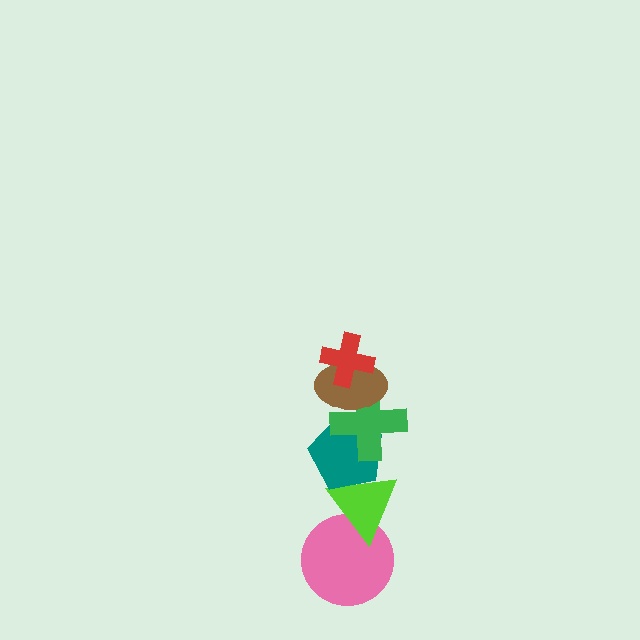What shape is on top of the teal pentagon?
The green cross is on top of the teal pentagon.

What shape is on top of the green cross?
The brown ellipse is on top of the green cross.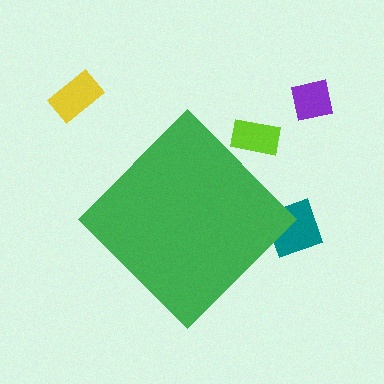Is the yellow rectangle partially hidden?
No, the yellow rectangle is fully visible.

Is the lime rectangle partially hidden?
Yes, the lime rectangle is partially hidden behind the green diamond.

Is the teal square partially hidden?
Yes, the teal square is partially hidden behind the green diamond.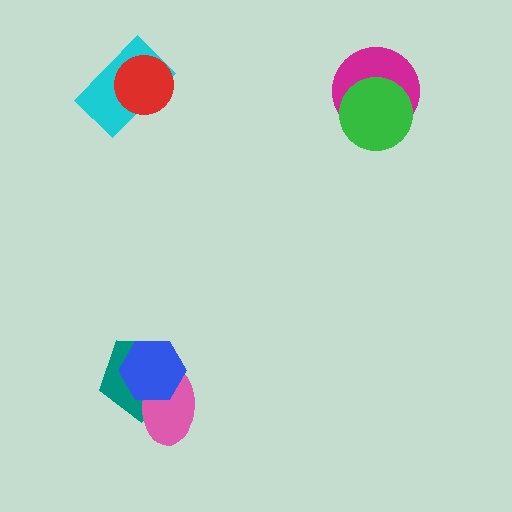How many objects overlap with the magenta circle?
1 object overlaps with the magenta circle.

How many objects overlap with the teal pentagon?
2 objects overlap with the teal pentagon.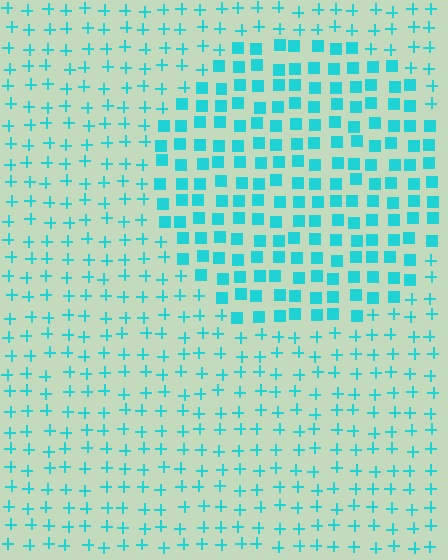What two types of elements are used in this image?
The image uses squares inside the circle region and plus signs outside it.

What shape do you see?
I see a circle.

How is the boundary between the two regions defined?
The boundary is defined by a change in element shape: squares inside vs. plus signs outside. All elements share the same color and spacing.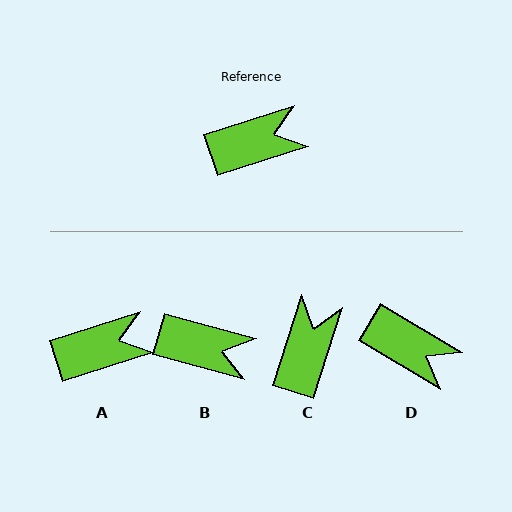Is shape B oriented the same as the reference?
No, it is off by about 33 degrees.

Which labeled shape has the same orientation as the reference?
A.